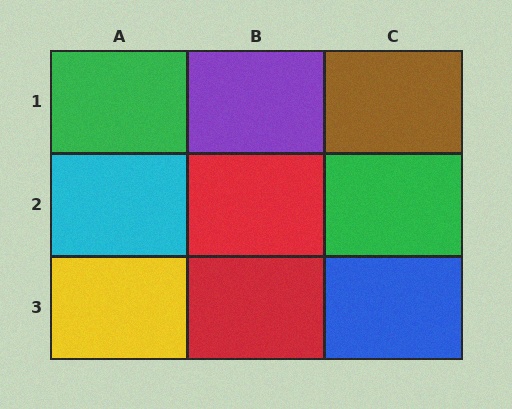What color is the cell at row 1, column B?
Purple.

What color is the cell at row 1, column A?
Green.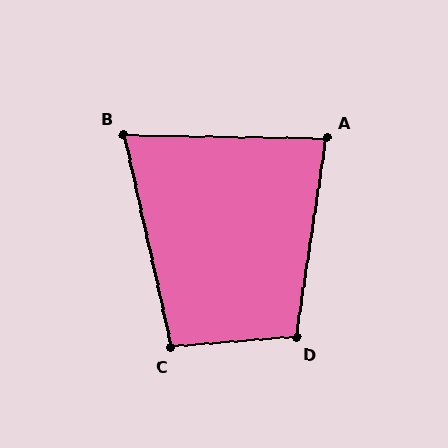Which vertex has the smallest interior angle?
B, at approximately 77 degrees.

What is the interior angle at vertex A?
Approximately 82 degrees (acute).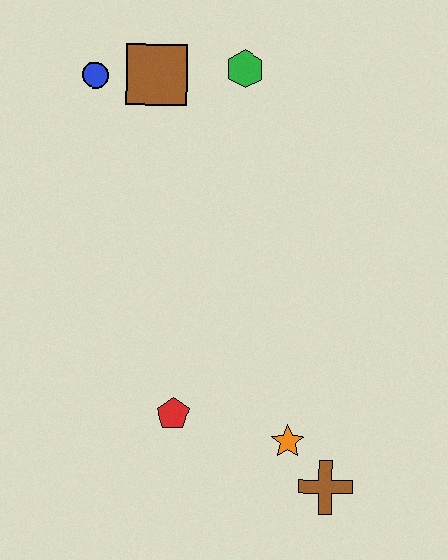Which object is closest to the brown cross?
The orange star is closest to the brown cross.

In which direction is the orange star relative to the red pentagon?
The orange star is to the right of the red pentagon.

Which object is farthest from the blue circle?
The brown cross is farthest from the blue circle.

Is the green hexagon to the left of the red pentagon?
No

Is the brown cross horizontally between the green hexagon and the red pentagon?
No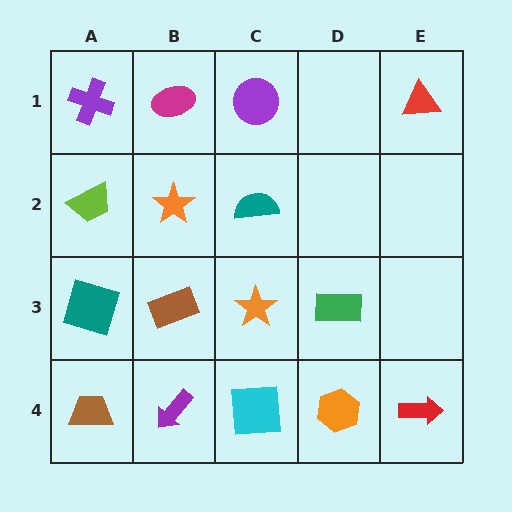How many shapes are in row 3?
4 shapes.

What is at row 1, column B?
A magenta ellipse.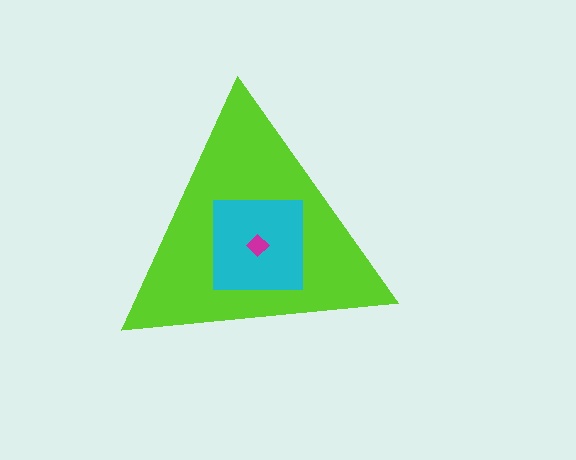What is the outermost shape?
The lime triangle.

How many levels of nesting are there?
3.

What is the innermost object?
The magenta diamond.